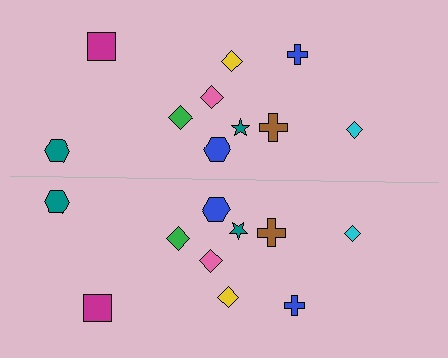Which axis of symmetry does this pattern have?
The pattern has a horizontal axis of symmetry running through the center of the image.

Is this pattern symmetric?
Yes, this pattern has bilateral (reflection) symmetry.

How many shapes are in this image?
There are 20 shapes in this image.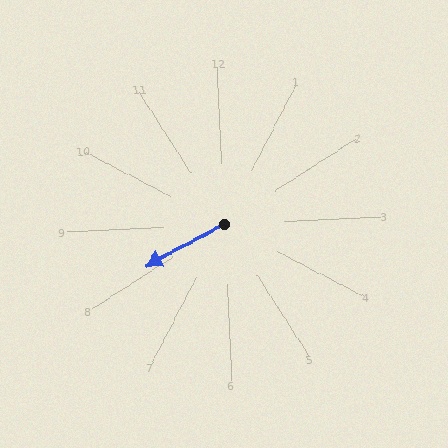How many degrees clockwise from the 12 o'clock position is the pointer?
Approximately 244 degrees.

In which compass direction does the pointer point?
Southwest.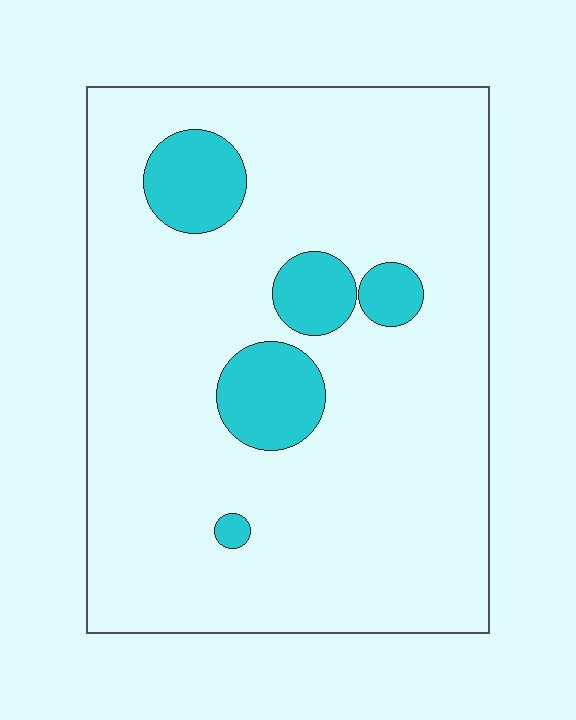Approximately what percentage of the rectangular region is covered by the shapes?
Approximately 15%.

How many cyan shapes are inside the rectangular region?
5.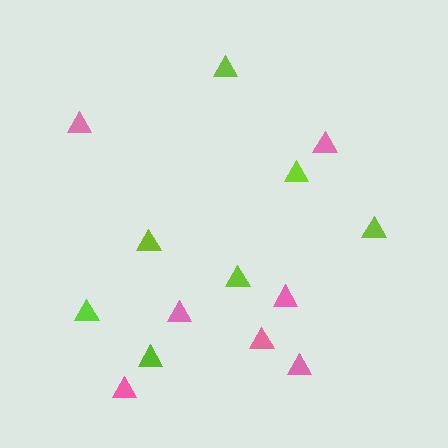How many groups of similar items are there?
There are 2 groups: one group of lime triangles (7) and one group of pink triangles (7).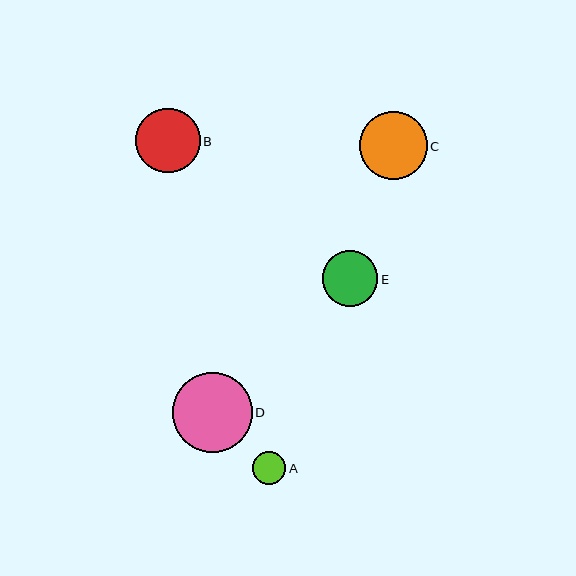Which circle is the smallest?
Circle A is the smallest with a size of approximately 33 pixels.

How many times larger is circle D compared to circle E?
Circle D is approximately 1.4 times the size of circle E.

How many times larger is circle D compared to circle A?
Circle D is approximately 2.4 times the size of circle A.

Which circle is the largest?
Circle D is the largest with a size of approximately 80 pixels.